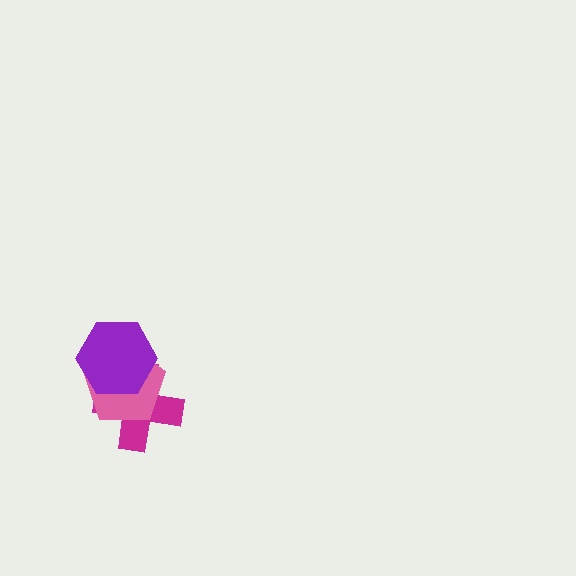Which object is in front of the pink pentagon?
The purple hexagon is in front of the pink pentagon.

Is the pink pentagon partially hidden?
Yes, it is partially covered by another shape.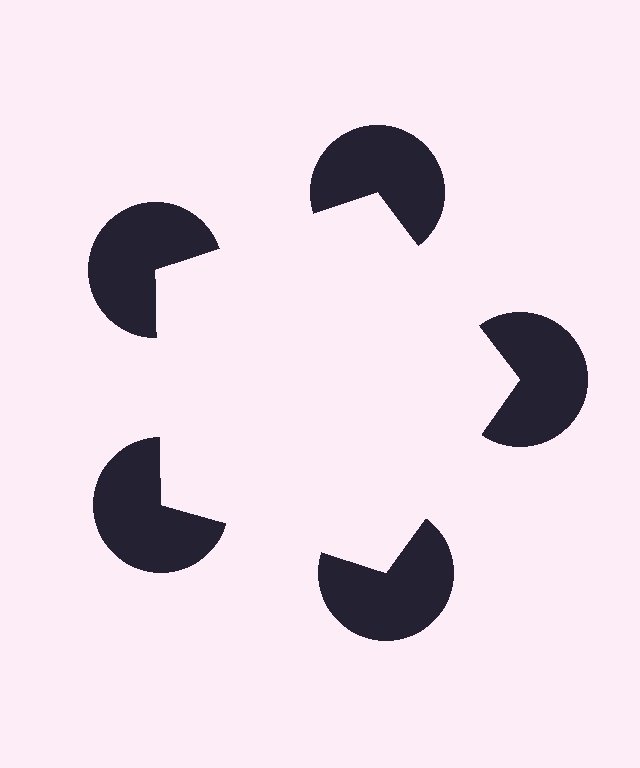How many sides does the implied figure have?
5 sides.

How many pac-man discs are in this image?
There are 5 — one at each vertex of the illusory pentagon.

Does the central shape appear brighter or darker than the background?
It typically appears slightly brighter than the background, even though no actual brightness change is drawn.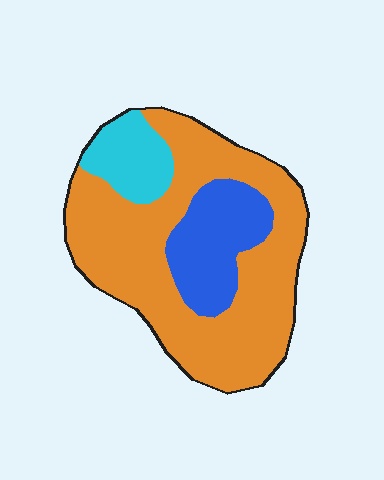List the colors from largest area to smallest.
From largest to smallest: orange, blue, cyan.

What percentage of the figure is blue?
Blue covers about 20% of the figure.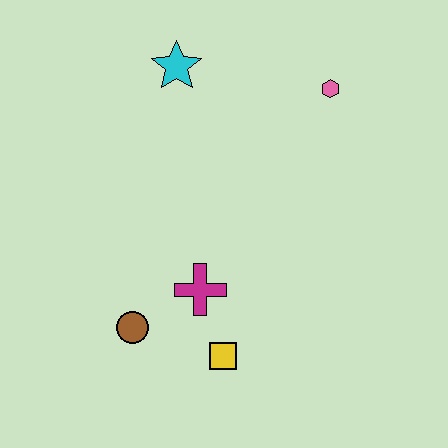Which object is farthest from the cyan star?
The yellow square is farthest from the cyan star.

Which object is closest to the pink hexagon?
The cyan star is closest to the pink hexagon.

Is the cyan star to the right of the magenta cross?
No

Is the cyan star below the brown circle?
No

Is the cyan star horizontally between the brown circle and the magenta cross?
Yes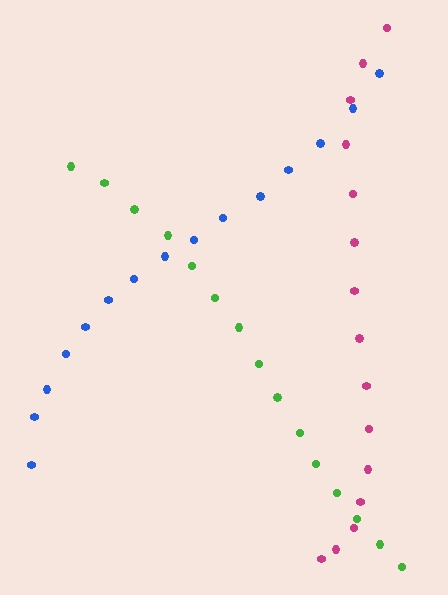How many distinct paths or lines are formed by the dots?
There are 3 distinct paths.